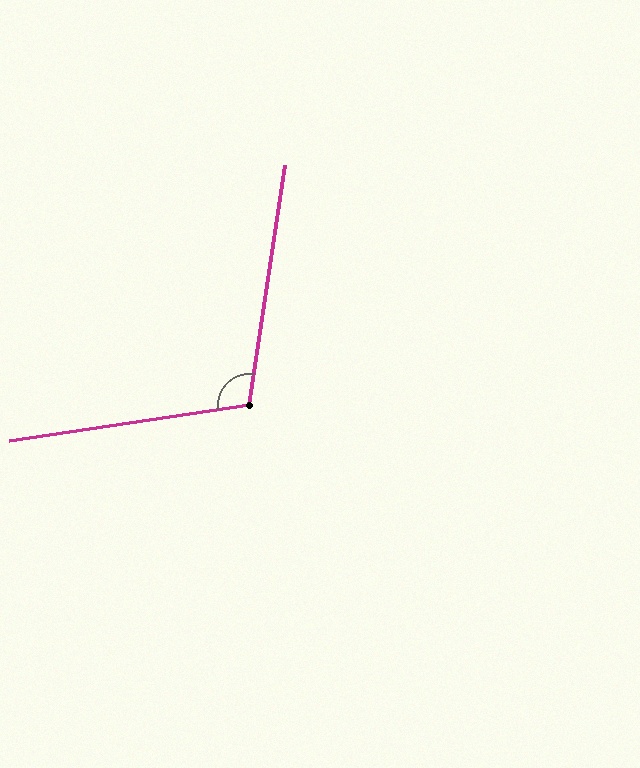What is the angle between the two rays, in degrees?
Approximately 107 degrees.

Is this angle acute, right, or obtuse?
It is obtuse.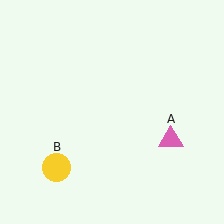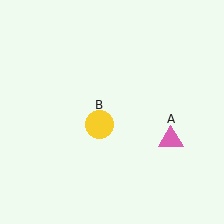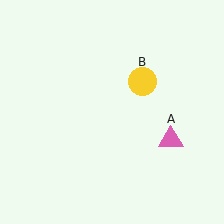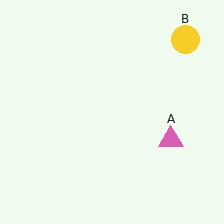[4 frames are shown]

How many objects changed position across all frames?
1 object changed position: yellow circle (object B).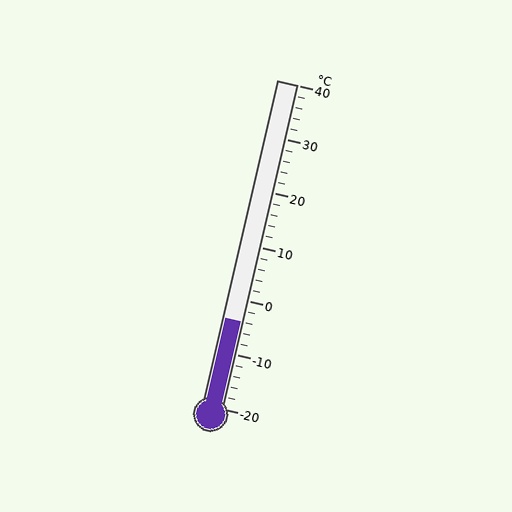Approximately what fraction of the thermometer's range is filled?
The thermometer is filled to approximately 25% of its range.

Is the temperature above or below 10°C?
The temperature is below 10°C.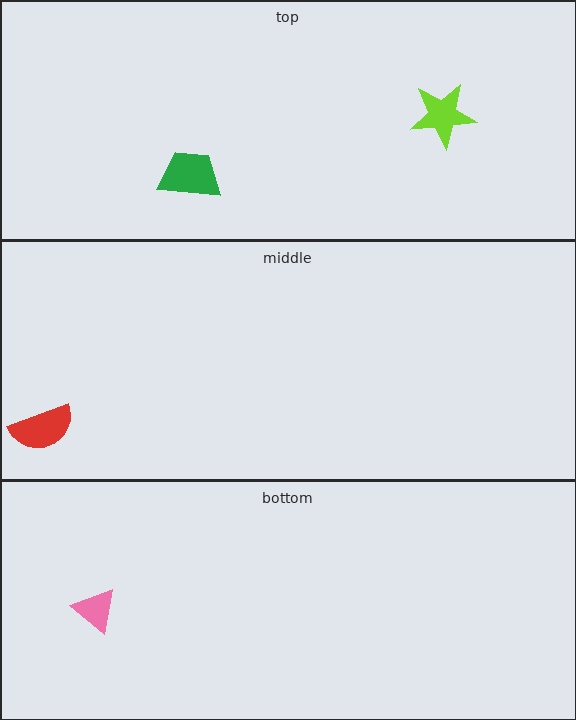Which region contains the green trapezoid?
The top region.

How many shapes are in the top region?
2.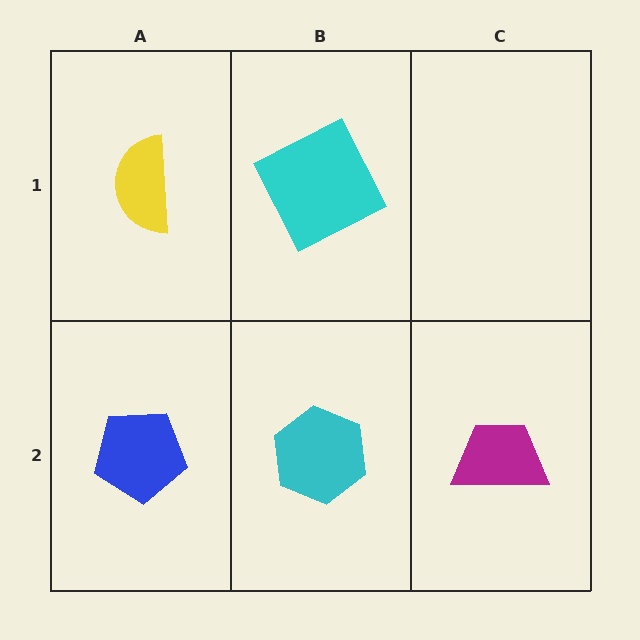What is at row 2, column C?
A magenta trapezoid.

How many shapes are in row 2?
3 shapes.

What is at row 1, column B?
A cyan square.